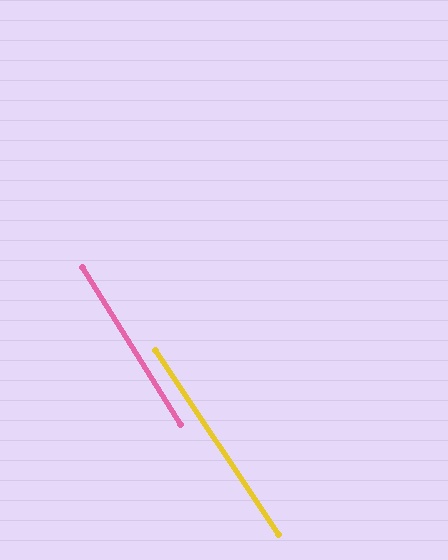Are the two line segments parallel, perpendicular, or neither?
Parallel — their directions differ by only 1.9°.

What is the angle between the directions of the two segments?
Approximately 2 degrees.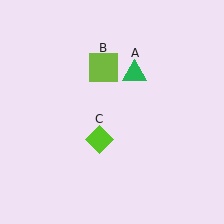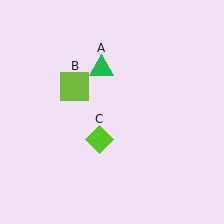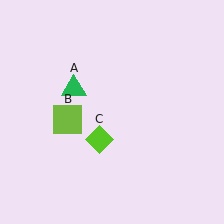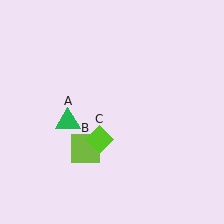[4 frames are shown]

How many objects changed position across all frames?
2 objects changed position: green triangle (object A), lime square (object B).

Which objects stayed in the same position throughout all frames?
Lime diamond (object C) remained stationary.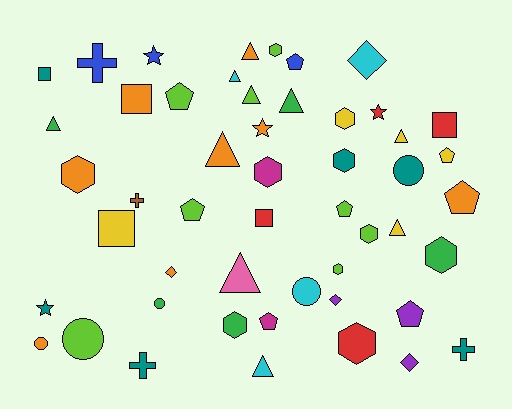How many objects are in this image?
There are 50 objects.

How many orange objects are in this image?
There are 8 orange objects.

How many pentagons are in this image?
There are 8 pentagons.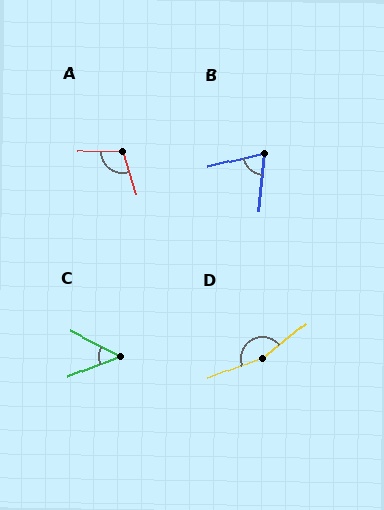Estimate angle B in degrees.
Approximately 70 degrees.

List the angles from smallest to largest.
C (49°), B (70°), A (106°), D (163°).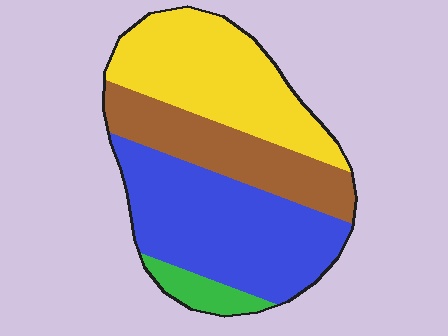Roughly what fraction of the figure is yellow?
Yellow covers 32% of the figure.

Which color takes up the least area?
Green, at roughly 5%.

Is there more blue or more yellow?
Blue.